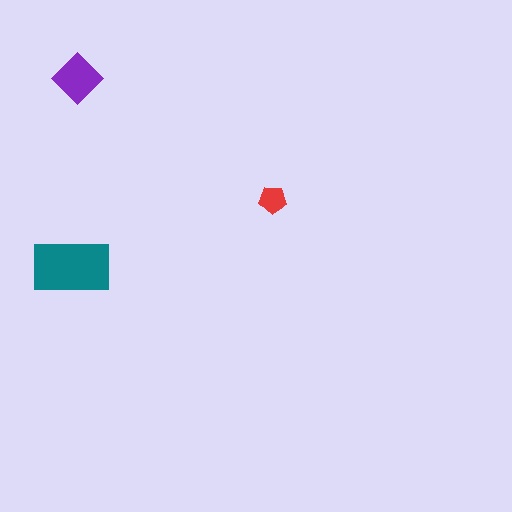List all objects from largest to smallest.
The teal rectangle, the purple diamond, the red pentagon.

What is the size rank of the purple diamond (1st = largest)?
2nd.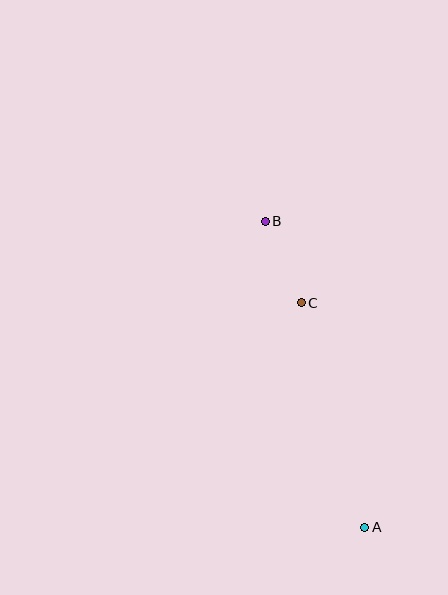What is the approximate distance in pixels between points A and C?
The distance between A and C is approximately 233 pixels.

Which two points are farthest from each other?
Points A and B are farthest from each other.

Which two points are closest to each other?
Points B and C are closest to each other.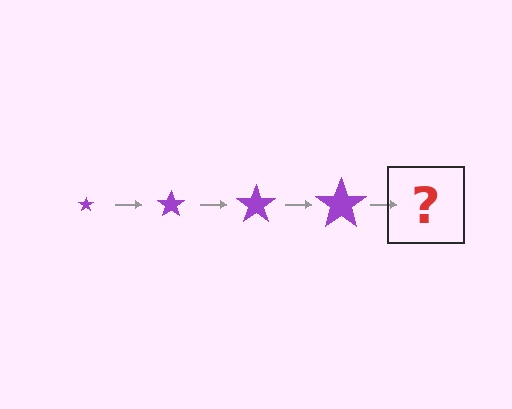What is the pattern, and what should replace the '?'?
The pattern is that the star gets progressively larger each step. The '?' should be a purple star, larger than the previous one.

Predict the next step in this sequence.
The next step is a purple star, larger than the previous one.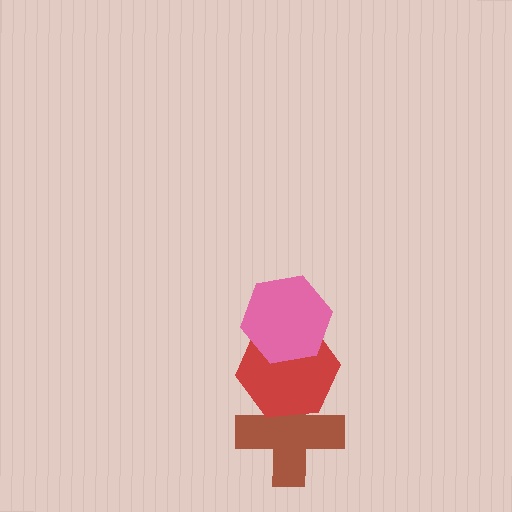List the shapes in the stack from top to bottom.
From top to bottom: the pink hexagon, the red hexagon, the brown cross.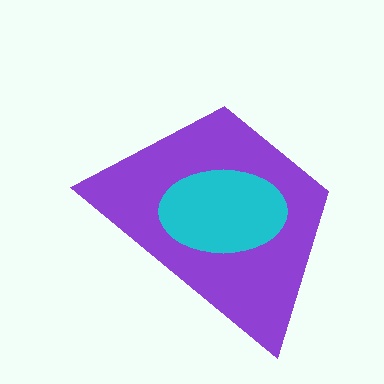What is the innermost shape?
The cyan ellipse.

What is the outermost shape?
The purple trapezoid.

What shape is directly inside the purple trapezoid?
The cyan ellipse.